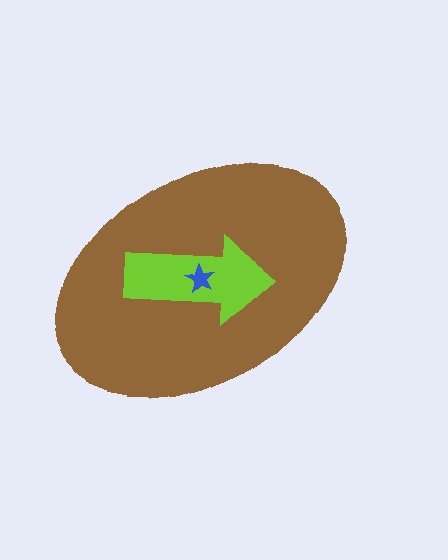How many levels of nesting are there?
3.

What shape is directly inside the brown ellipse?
The lime arrow.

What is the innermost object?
The blue star.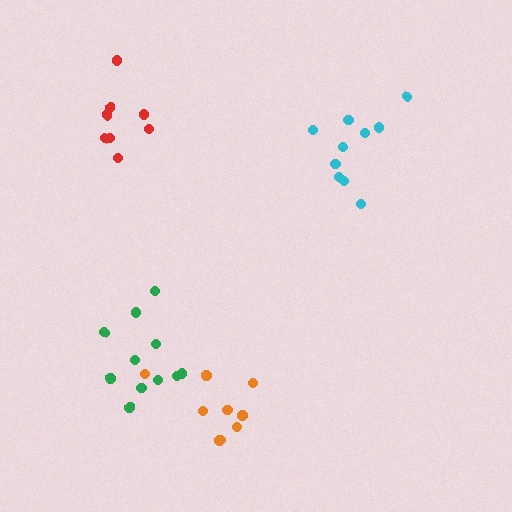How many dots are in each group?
Group 1: 8 dots, Group 2: 10 dots, Group 3: 11 dots, Group 4: 9 dots (38 total).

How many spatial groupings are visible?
There are 4 spatial groupings.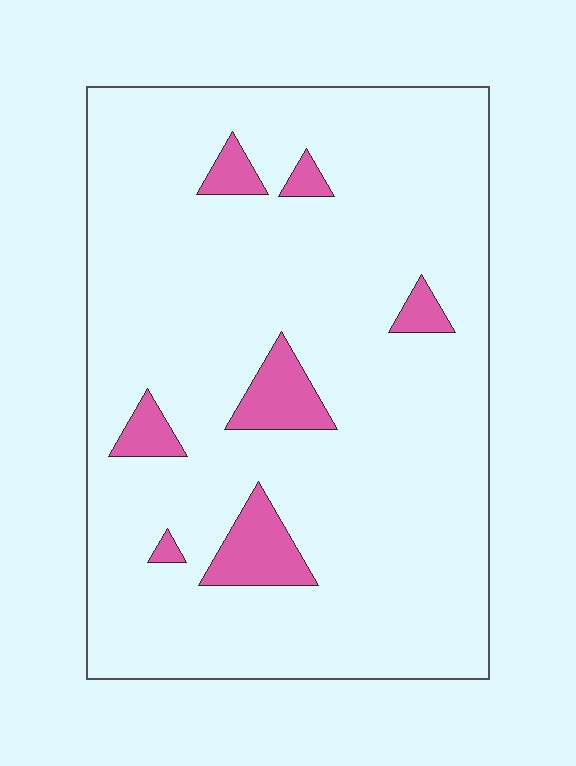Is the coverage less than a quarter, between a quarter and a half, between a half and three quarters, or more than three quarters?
Less than a quarter.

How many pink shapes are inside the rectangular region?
7.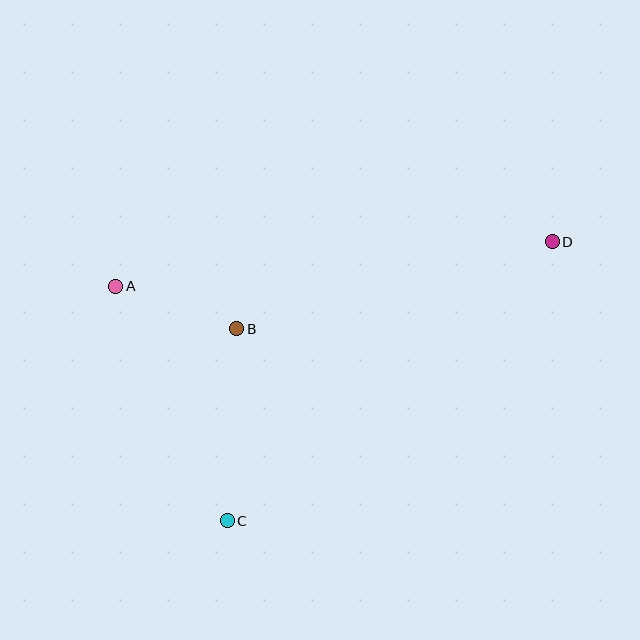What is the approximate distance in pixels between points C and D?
The distance between C and D is approximately 429 pixels.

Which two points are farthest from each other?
Points A and D are farthest from each other.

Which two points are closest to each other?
Points A and B are closest to each other.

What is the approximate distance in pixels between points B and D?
The distance between B and D is approximately 327 pixels.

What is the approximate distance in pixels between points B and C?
The distance between B and C is approximately 192 pixels.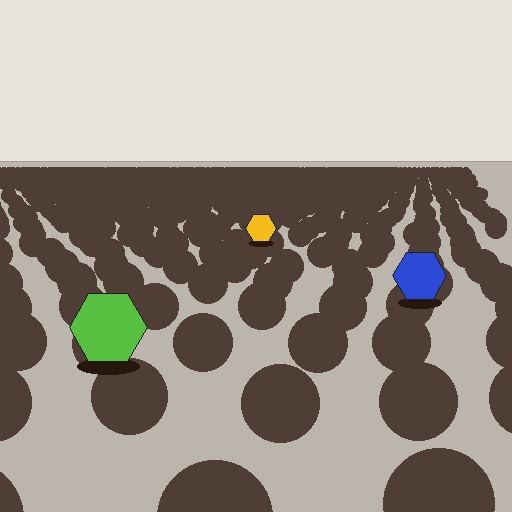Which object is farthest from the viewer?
The yellow hexagon is farthest from the viewer. It appears smaller and the ground texture around it is denser.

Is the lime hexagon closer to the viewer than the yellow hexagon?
Yes. The lime hexagon is closer — you can tell from the texture gradient: the ground texture is coarser near it.